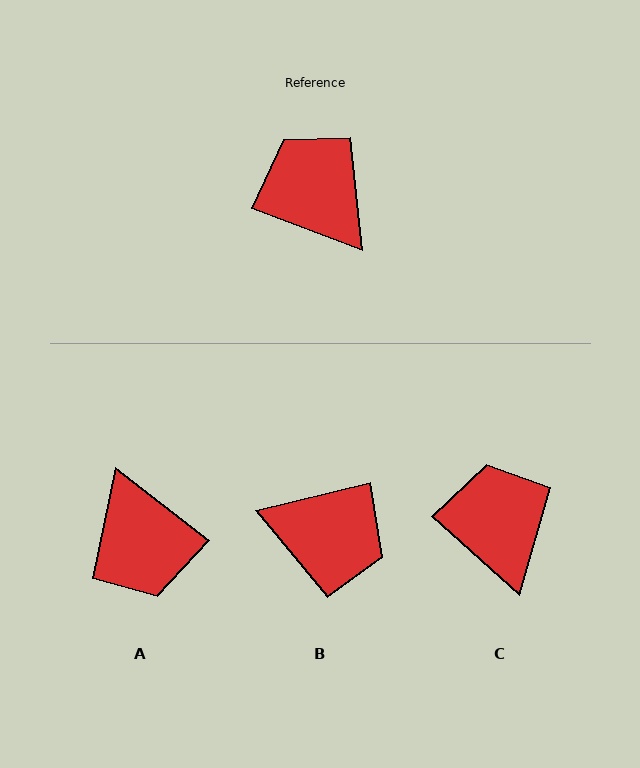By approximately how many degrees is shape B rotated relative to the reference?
Approximately 146 degrees clockwise.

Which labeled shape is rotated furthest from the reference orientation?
A, about 162 degrees away.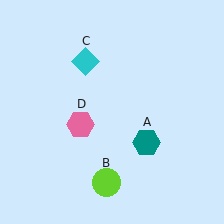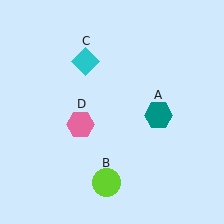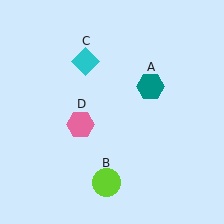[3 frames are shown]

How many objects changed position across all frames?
1 object changed position: teal hexagon (object A).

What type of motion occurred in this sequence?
The teal hexagon (object A) rotated counterclockwise around the center of the scene.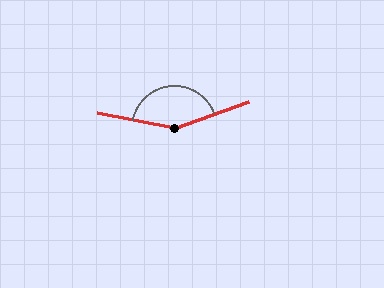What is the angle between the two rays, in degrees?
Approximately 150 degrees.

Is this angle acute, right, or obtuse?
It is obtuse.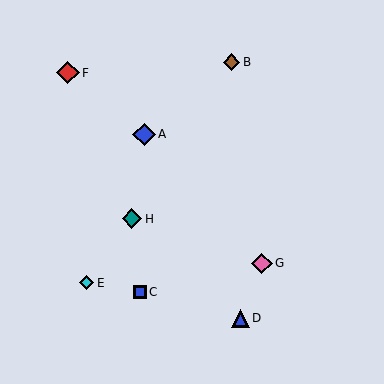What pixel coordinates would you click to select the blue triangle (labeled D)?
Click at (240, 318) to select the blue triangle D.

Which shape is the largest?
The red diamond (labeled F) is the largest.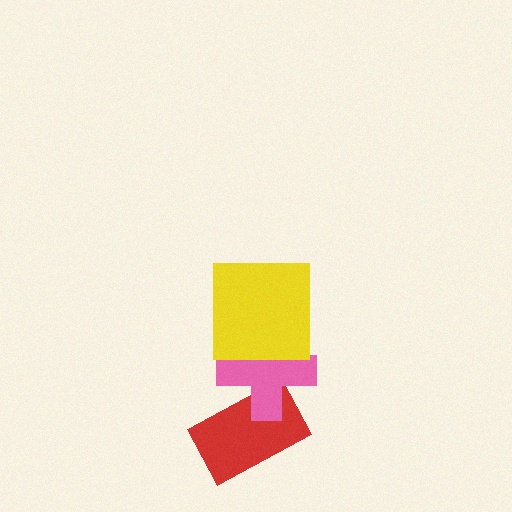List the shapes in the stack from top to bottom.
From top to bottom: the yellow square, the pink cross, the red rectangle.